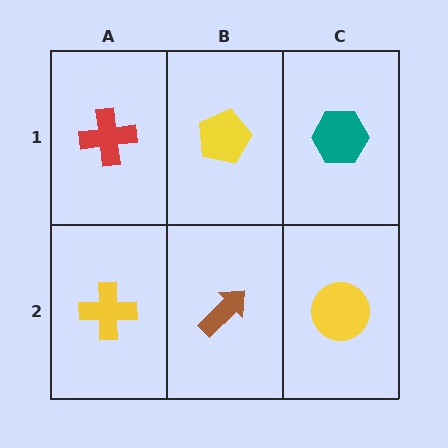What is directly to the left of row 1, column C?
A yellow pentagon.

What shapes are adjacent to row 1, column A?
A yellow cross (row 2, column A), a yellow pentagon (row 1, column B).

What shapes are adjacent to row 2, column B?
A yellow pentagon (row 1, column B), a yellow cross (row 2, column A), a yellow circle (row 2, column C).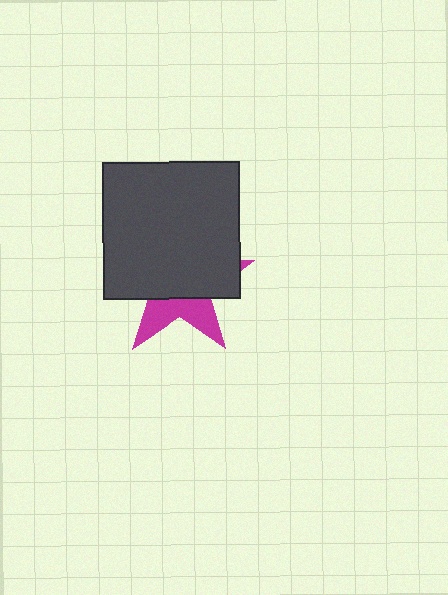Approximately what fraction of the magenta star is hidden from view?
Roughly 67% of the magenta star is hidden behind the dark gray rectangle.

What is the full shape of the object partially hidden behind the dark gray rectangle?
The partially hidden object is a magenta star.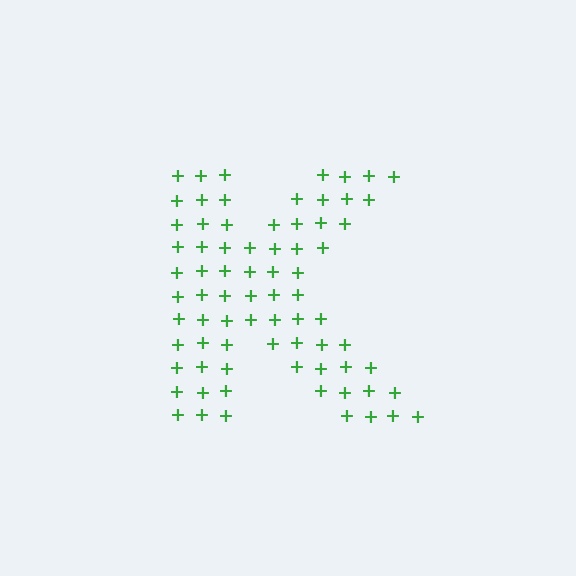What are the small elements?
The small elements are plus signs.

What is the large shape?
The large shape is the letter K.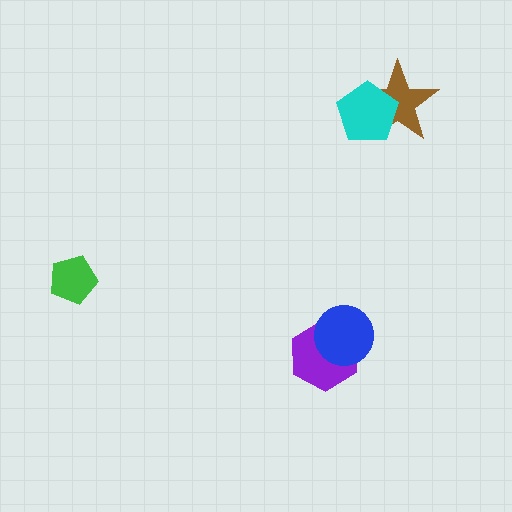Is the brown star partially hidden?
Yes, it is partially covered by another shape.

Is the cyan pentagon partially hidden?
No, no other shape covers it.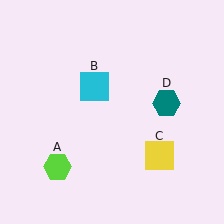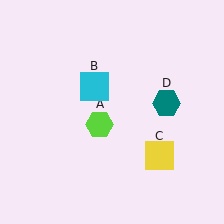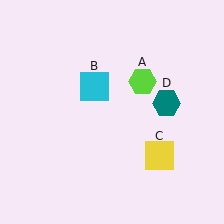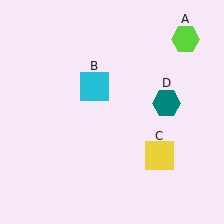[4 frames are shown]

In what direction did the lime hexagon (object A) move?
The lime hexagon (object A) moved up and to the right.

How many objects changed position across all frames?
1 object changed position: lime hexagon (object A).